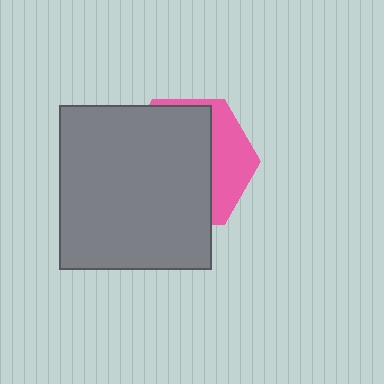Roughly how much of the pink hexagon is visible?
A small part of it is visible (roughly 31%).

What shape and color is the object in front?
The object in front is a gray rectangle.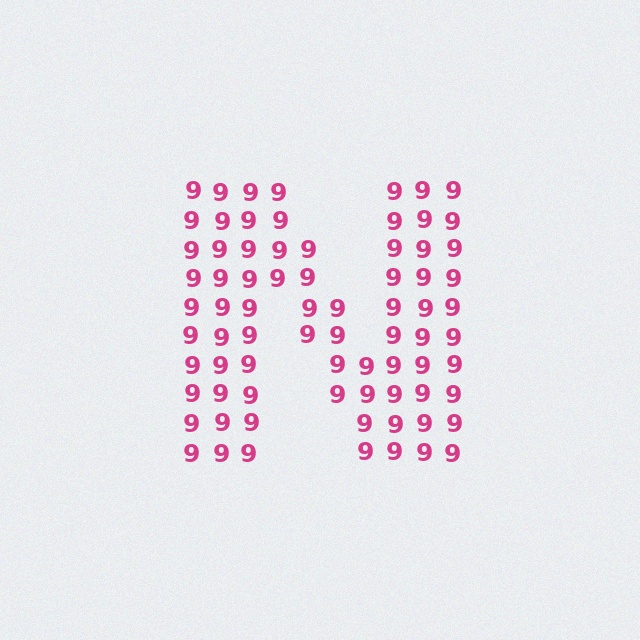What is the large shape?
The large shape is the letter N.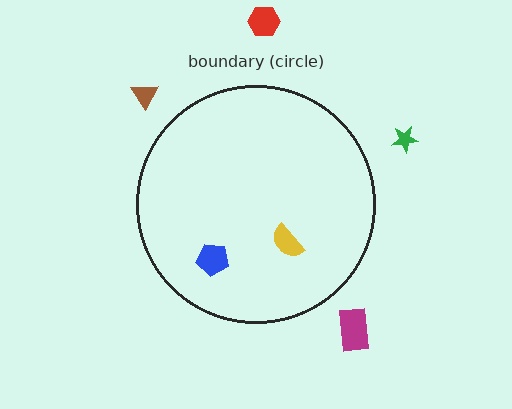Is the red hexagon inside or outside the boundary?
Outside.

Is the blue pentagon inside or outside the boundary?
Inside.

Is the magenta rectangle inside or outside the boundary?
Outside.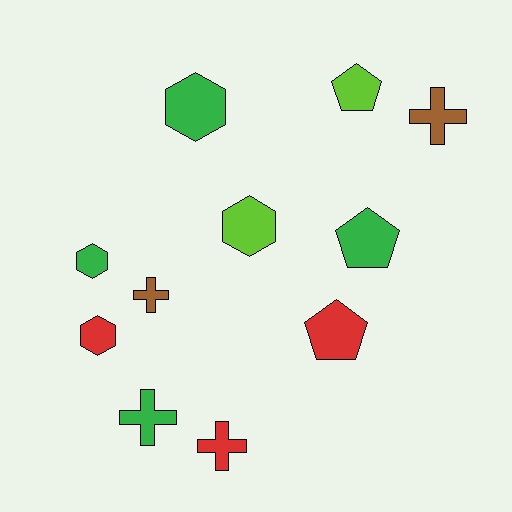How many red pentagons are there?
There is 1 red pentagon.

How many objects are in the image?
There are 11 objects.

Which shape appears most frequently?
Hexagon, with 4 objects.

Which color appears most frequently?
Green, with 4 objects.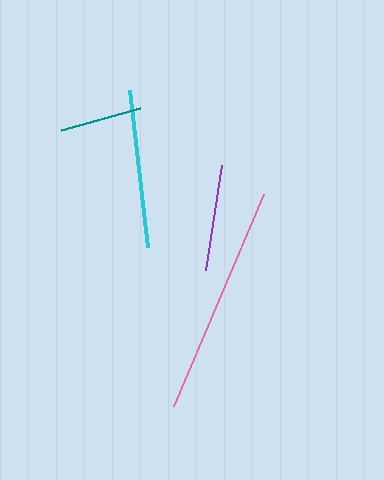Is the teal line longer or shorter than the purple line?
The purple line is longer than the teal line.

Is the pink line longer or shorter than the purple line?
The pink line is longer than the purple line.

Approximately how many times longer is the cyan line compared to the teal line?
The cyan line is approximately 1.9 times the length of the teal line.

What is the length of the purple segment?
The purple segment is approximately 107 pixels long.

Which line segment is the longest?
The pink line is the longest at approximately 229 pixels.